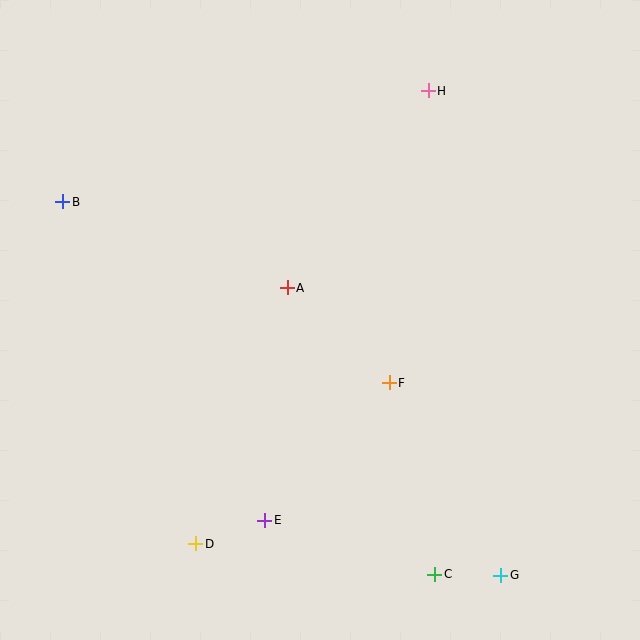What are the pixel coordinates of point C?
Point C is at (435, 574).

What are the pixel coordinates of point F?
Point F is at (389, 383).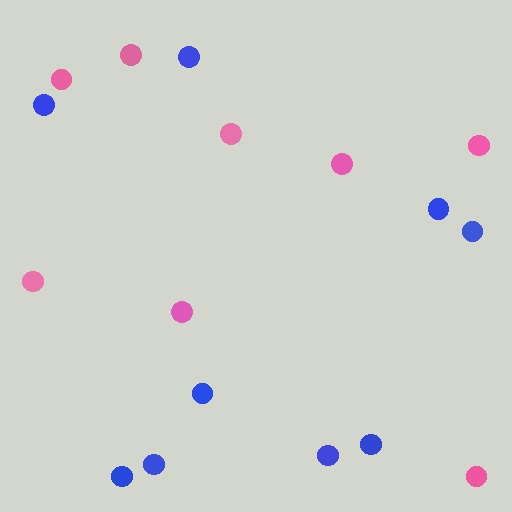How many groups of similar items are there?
There are 2 groups: one group of pink circles (8) and one group of blue circles (9).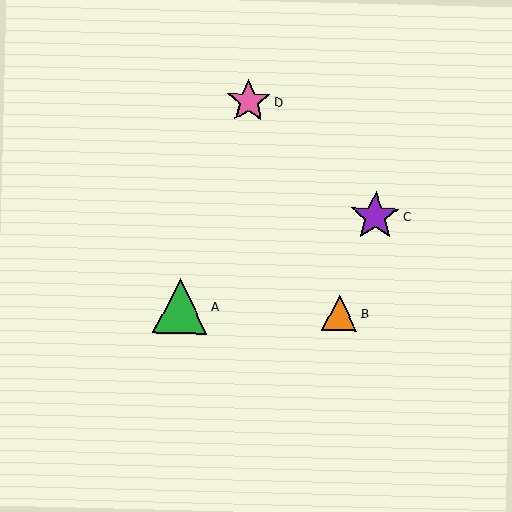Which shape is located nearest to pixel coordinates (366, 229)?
The purple star (labeled C) at (375, 216) is nearest to that location.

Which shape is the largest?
The green triangle (labeled A) is the largest.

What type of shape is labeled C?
Shape C is a purple star.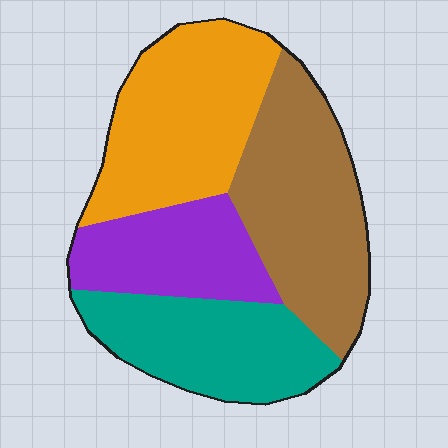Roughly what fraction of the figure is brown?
Brown takes up about one third (1/3) of the figure.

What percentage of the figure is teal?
Teal takes up about one quarter (1/4) of the figure.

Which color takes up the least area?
Purple, at roughly 20%.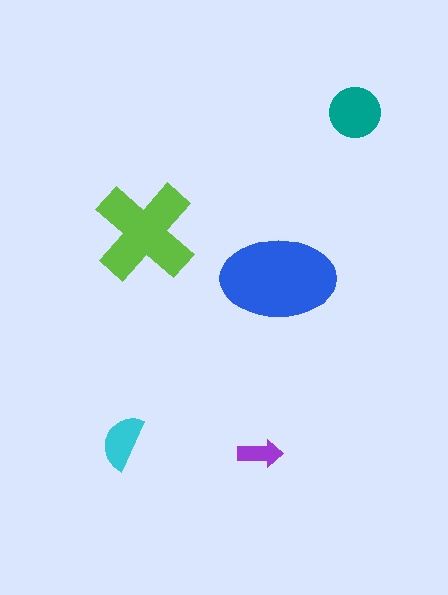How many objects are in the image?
There are 5 objects in the image.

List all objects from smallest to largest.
The purple arrow, the cyan semicircle, the teal circle, the lime cross, the blue ellipse.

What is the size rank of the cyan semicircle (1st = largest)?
4th.